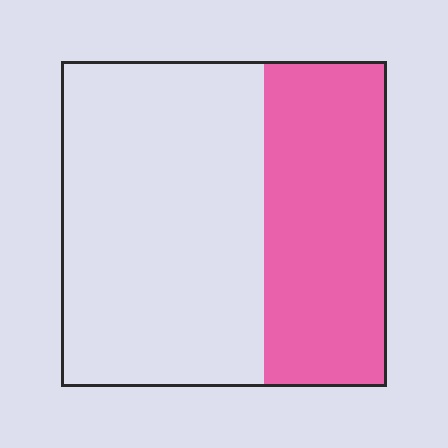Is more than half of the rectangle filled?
No.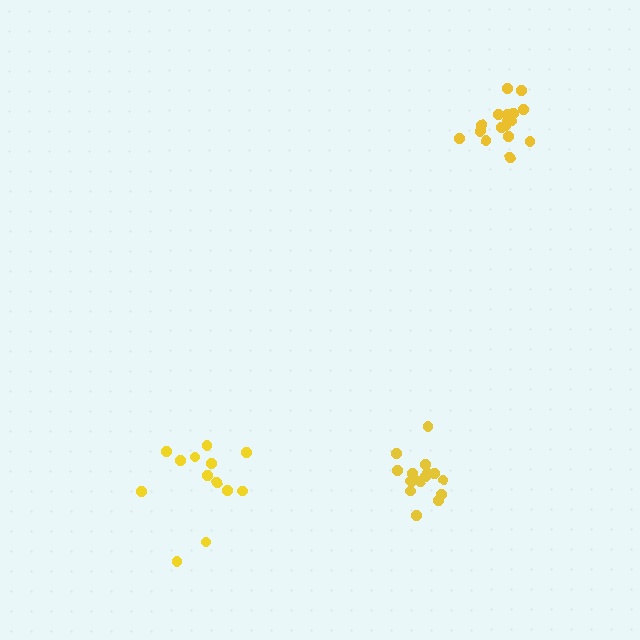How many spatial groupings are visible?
There are 3 spatial groupings.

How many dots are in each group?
Group 1: 17 dots, Group 2: 13 dots, Group 3: 15 dots (45 total).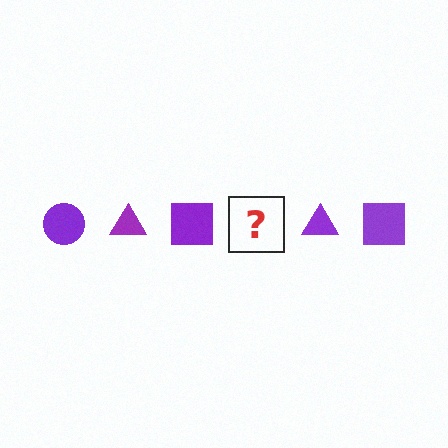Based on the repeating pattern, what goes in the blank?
The blank should be a purple circle.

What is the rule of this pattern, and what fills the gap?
The rule is that the pattern cycles through circle, triangle, square shapes in purple. The gap should be filled with a purple circle.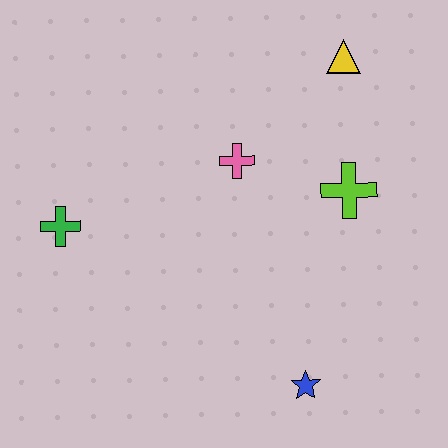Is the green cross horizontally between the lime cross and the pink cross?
No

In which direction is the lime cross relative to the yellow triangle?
The lime cross is below the yellow triangle.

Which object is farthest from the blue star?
The yellow triangle is farthest from the blue star.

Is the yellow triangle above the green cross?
Yes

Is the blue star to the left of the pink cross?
No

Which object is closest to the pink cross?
The lime cross is closest to the pink cross.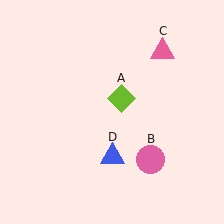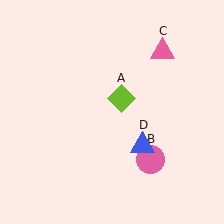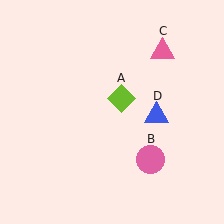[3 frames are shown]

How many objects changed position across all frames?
1 object changed position: blue triangle (object D).